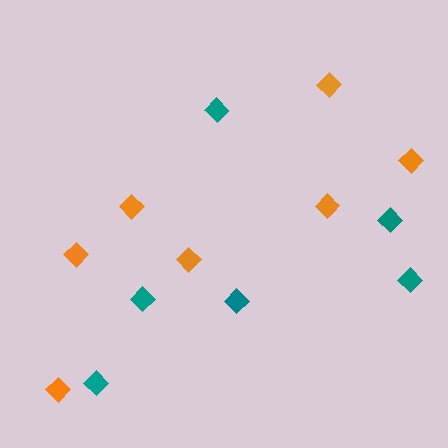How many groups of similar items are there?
There are 2 groups: one group of orange diamonds (7) and one group of teal diamonds (6).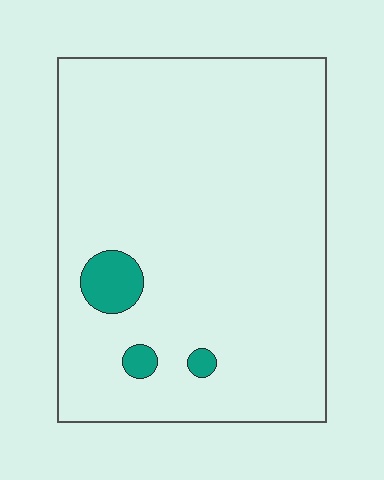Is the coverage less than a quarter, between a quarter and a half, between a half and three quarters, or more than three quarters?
Less than a quarter.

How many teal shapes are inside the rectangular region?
3.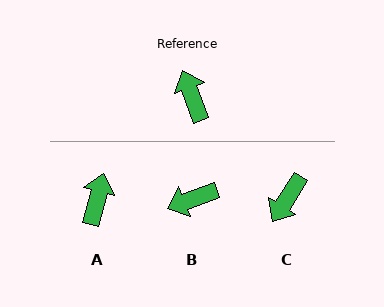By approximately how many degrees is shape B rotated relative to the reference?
Approximately 90 degrees counter-clockwise.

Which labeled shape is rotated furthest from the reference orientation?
C, about 128 degrees away.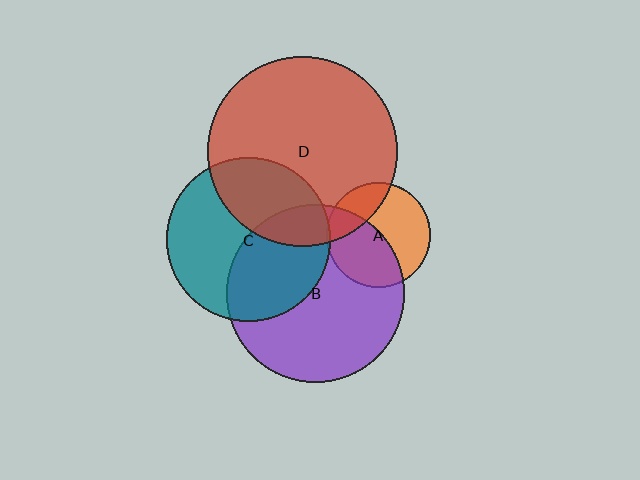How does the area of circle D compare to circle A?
Approximately 3.3 times.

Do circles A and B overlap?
Yes.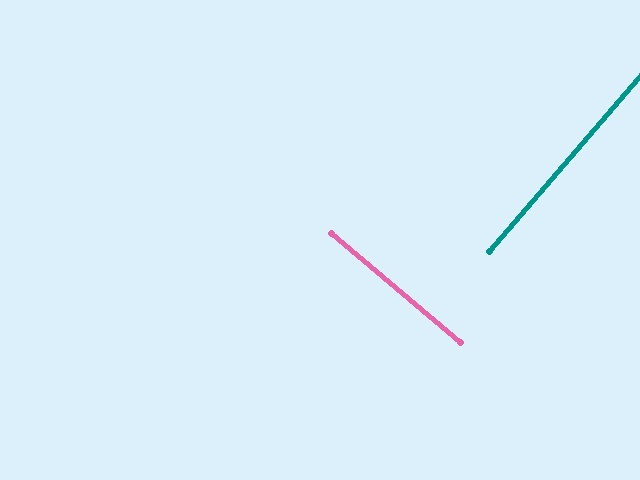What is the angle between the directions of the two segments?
Approximately 90 degrees.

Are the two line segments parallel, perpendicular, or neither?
Perpendicular — they meet at approximately 90°.